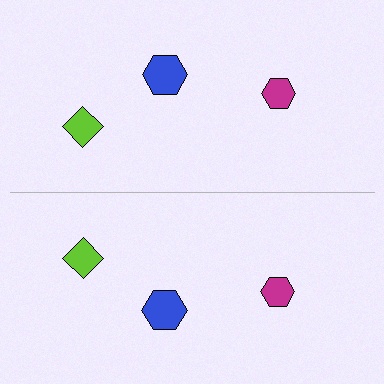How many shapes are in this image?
There are 6 shapes in this image.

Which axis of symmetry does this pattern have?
The pattern has a horizontal axis of symmetry running through the center of the image.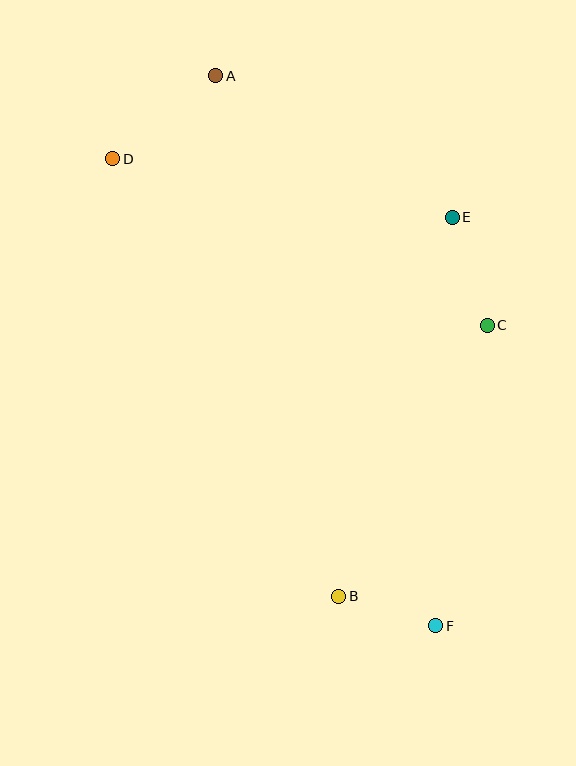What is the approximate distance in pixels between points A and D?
The distance between A and D is approximately 132 pixels.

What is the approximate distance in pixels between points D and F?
The distance between D and F is approximately 568 pixels.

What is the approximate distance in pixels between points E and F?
The distance between E and F is approximately 409 pixels.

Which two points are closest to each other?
Points B and F are closest to each other.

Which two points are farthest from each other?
Points A and F are farthest from each other.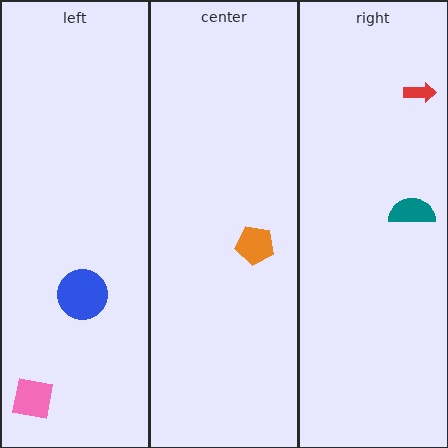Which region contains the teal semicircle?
The right region.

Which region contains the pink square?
The left region.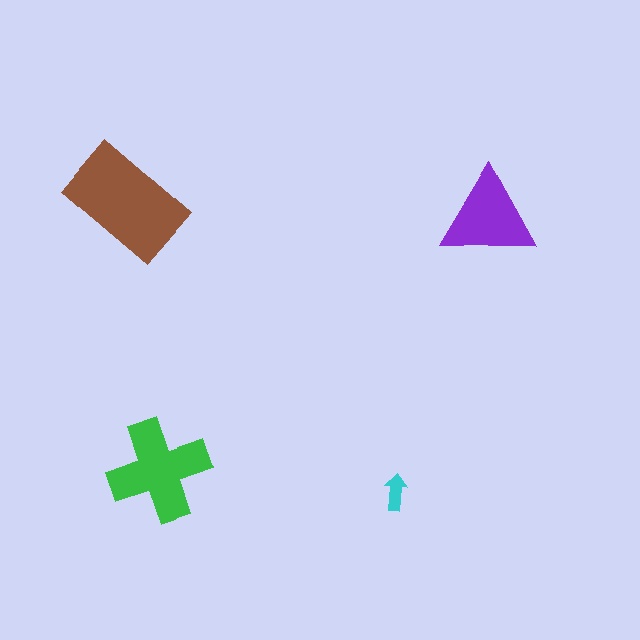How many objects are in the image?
There are 4 objects in the image.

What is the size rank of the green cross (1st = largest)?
2nd.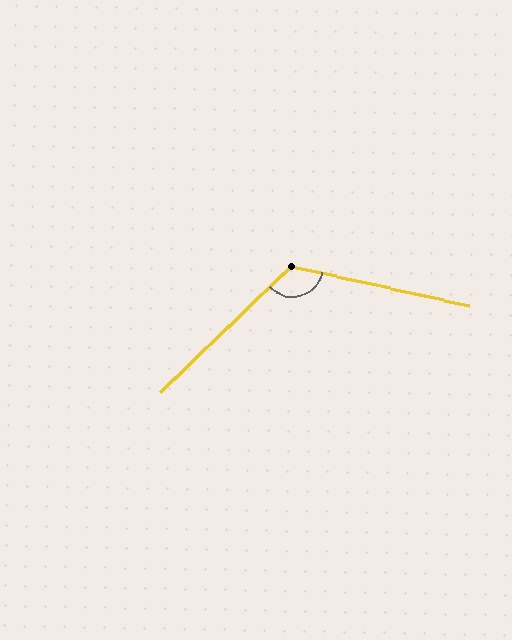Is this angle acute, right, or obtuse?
It is obtuse.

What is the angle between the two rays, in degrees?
Approximately 124 degrees.